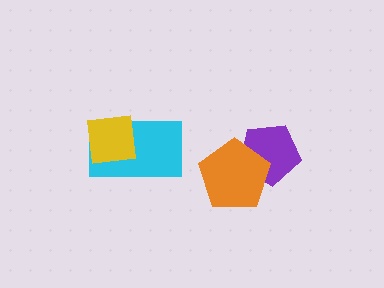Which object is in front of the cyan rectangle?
The yellow square is in front of the cyan rectangle.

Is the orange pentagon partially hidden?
No, no other shape covers it.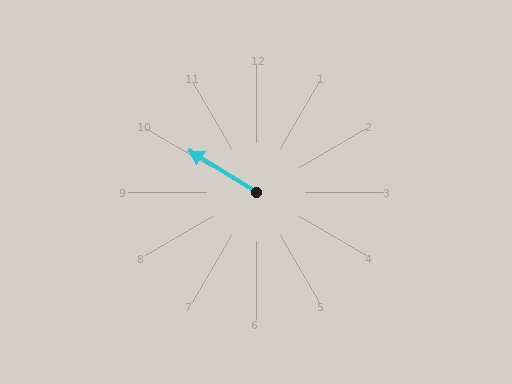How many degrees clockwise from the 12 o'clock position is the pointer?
Approximately 302 degrees.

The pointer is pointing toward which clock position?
Roughly 10 o'clock.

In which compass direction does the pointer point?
Northwest.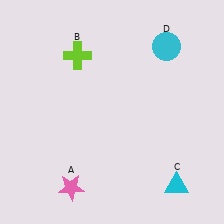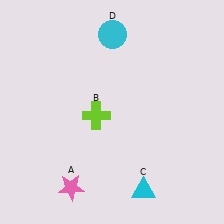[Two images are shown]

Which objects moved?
The objects that moved are: the lime cross (B), the cyan triangle (C), the cyan circle (D).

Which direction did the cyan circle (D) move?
The cyan circle (D) moved left.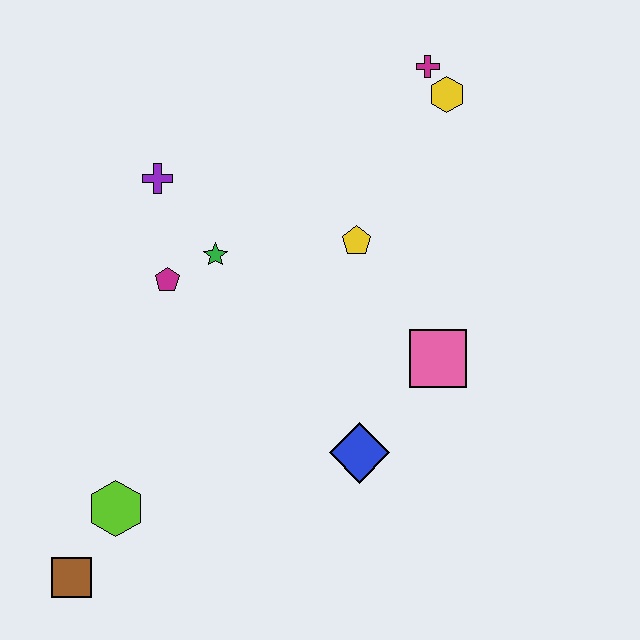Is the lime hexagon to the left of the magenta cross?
Yes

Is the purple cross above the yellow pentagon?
Yes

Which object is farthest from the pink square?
The brown square is farthest from the pink square.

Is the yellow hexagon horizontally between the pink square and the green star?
No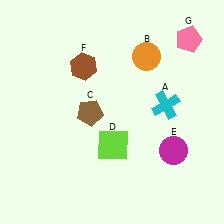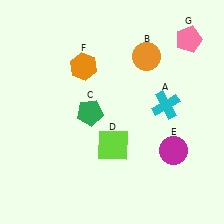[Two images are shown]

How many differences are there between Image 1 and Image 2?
There are 2 differences between the two images.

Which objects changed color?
C changed from brown to green. F changed from brown to orange.